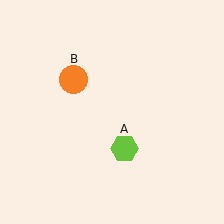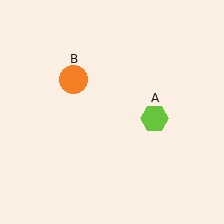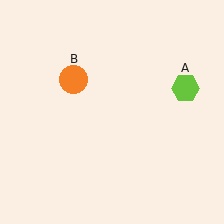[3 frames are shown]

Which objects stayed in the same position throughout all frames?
Orange circle (object B) remained stationary.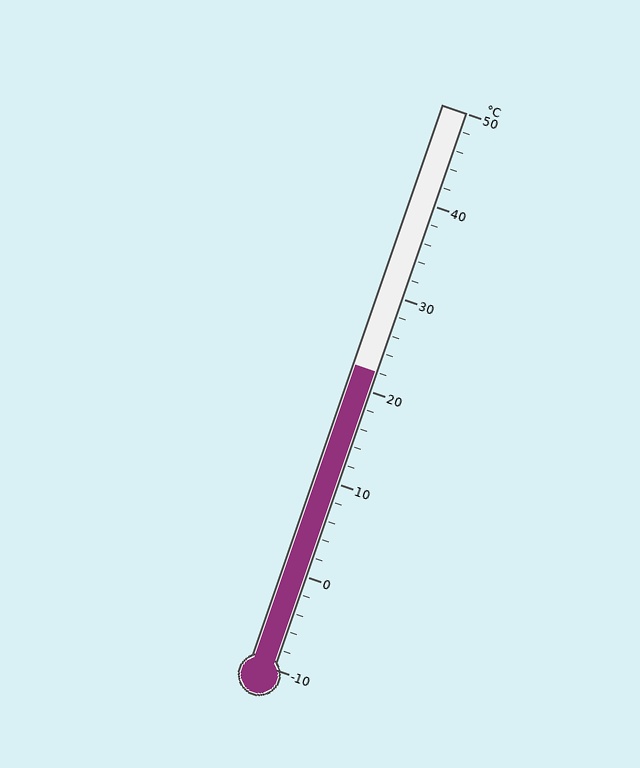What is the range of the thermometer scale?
The thermometer scale ranges from -10°C to 50°C.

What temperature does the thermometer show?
The thermometer shows approximately 22°C.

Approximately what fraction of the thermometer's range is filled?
The thermometer is filled to approximately 55% of its range.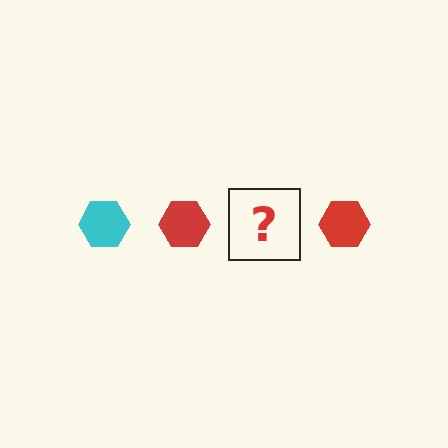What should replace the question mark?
The question mark should be replaced with a cyan hexagon.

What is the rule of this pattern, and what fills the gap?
The rule is that the pattern cycles through cyan, red hexagons. The gap should be filled with a cyan hexagon.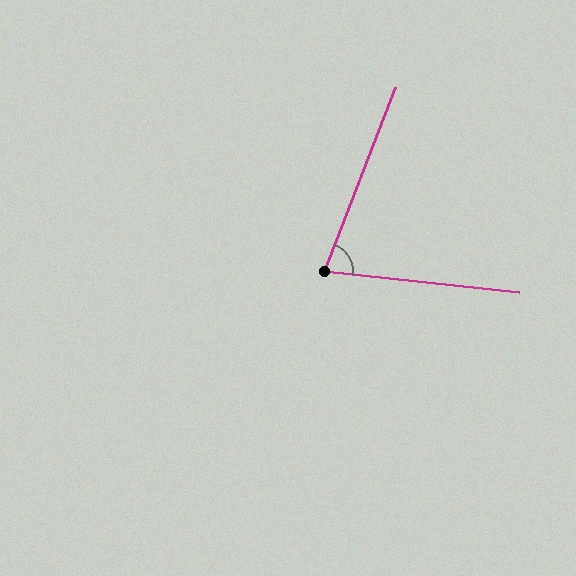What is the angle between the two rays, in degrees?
Approximately 75 degrees.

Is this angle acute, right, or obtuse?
It is acute.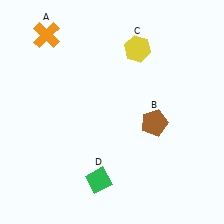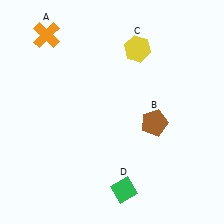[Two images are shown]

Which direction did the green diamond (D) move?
The green diamond (D) moved right.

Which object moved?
The green diamond (D) moved right.